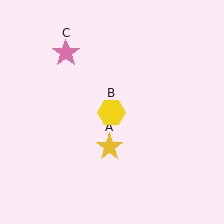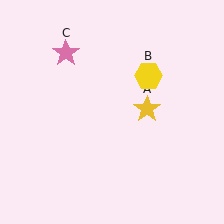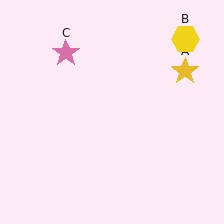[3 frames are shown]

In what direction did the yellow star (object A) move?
The yellow star (object A) moved up and to the right.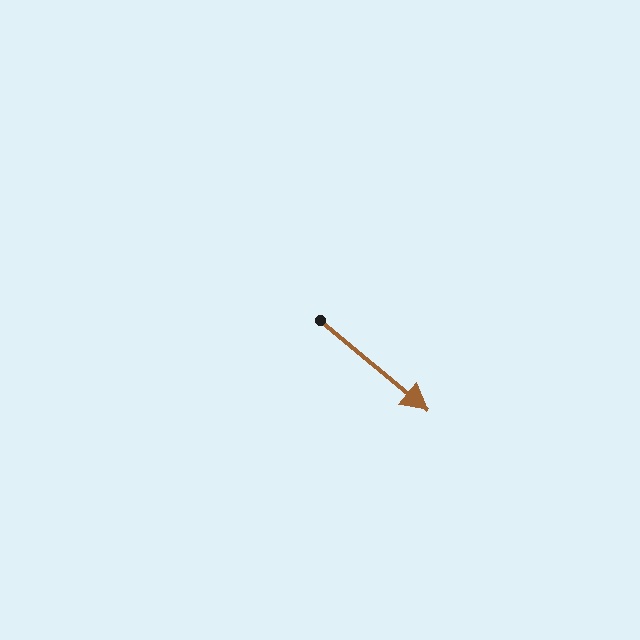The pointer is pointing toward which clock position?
Roughly 4 o'clock.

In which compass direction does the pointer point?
Southeast.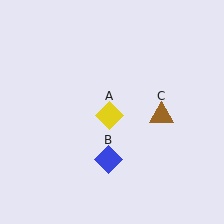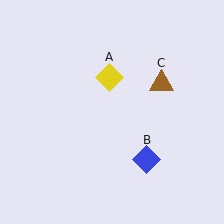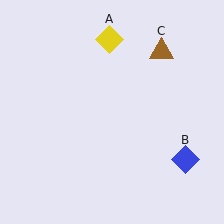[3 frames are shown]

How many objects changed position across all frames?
3 objects changed position: yellow diamond (object A), blue diamond (object B), brown triangle (object C).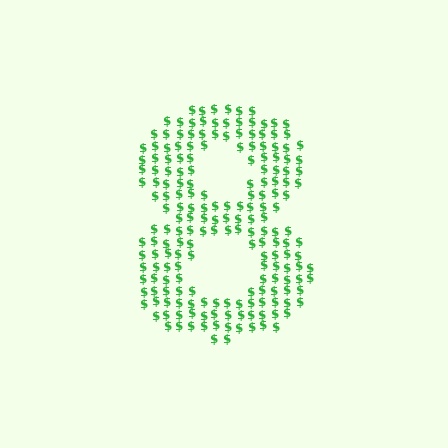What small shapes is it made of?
It is made of small dollar signs.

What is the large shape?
The large shape is the digit 8.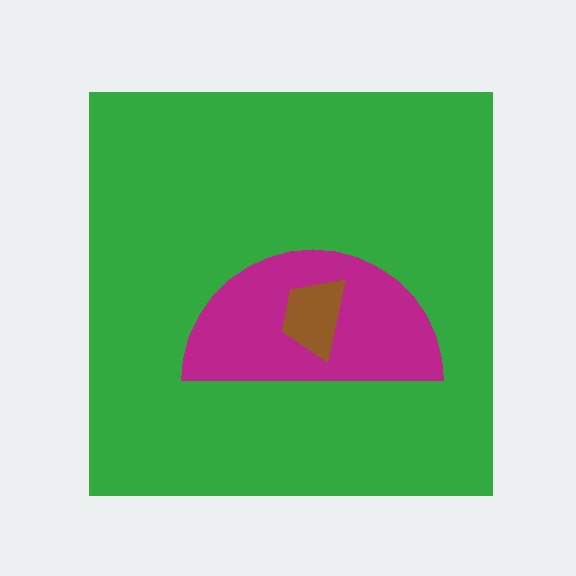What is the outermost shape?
The green square.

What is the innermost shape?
The brown trapezoid.